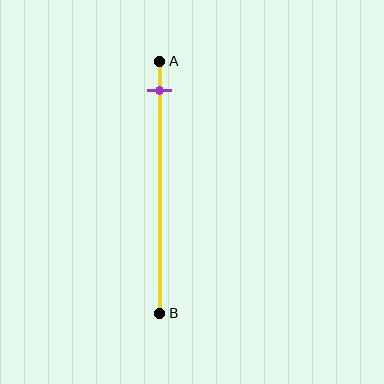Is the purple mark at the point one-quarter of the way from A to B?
No, the mark is at about 10% from A, not at the 25% one-quarter point.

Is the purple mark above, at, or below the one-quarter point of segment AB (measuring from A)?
The purple mark is above the one-quarter point of segment AB.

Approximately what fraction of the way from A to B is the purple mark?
The purple mark is approximately 10% of the way from A to B.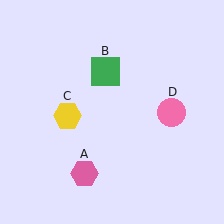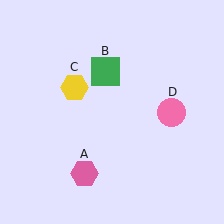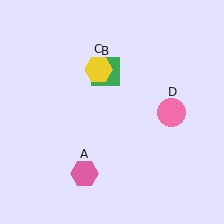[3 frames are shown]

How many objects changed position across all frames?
1 object changed position: yellow hexagon (object C).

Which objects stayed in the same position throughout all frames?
Pink hexagon (object A) and green square (object B) and pink circle (object D) remained stationary.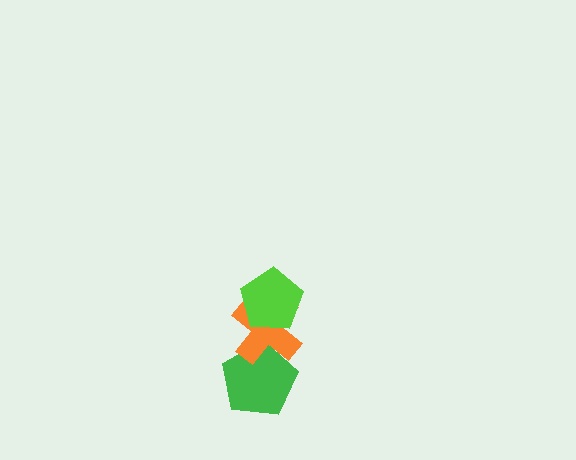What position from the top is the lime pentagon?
The lime pentagon is 1st from the top.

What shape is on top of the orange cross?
The lime pentagon is on top of the orange cross.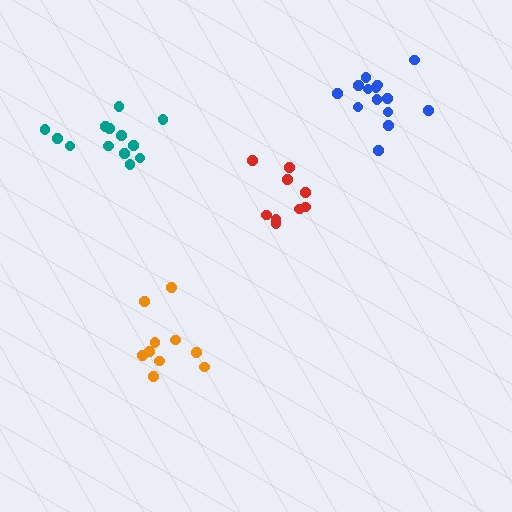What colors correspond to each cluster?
The clusters are colored: orange, red, blue, teal.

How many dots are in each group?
Group 1: 10 dots, Group 2: 9 dots, Group 3: 14 dots, Group 4: 13 dots (46 total).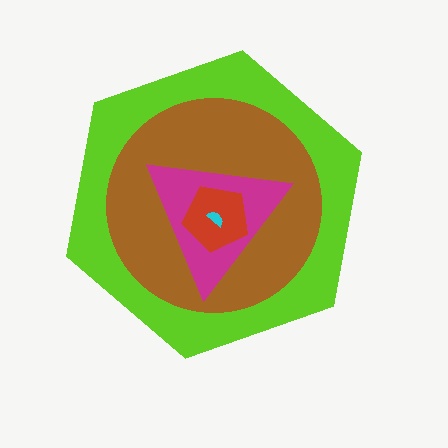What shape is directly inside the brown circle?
The magenta triangle.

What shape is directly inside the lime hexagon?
The brown circle.